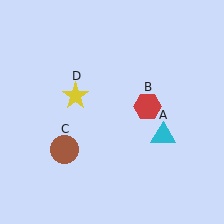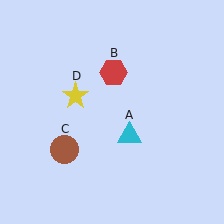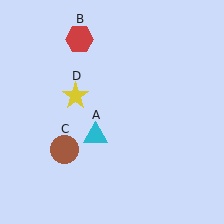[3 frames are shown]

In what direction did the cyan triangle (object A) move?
The cyan triangle (object A) moved left.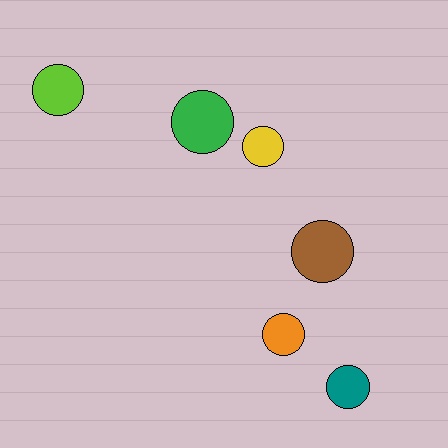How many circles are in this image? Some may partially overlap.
There are 6 circles.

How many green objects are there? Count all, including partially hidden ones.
There is 1 green object.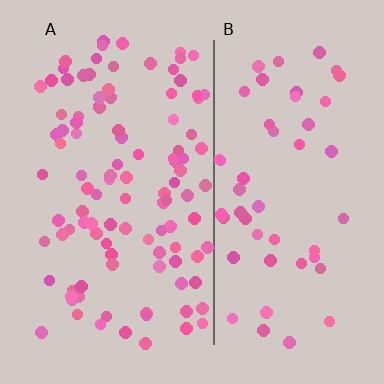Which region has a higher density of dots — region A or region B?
A (the left).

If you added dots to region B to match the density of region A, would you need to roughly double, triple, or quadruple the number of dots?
Approximately double.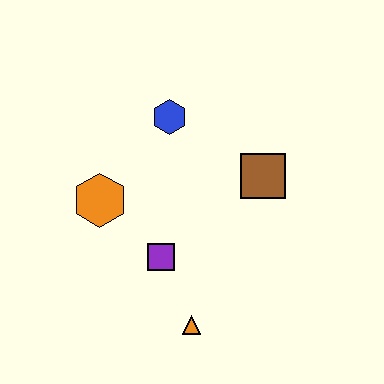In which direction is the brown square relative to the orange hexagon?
The brown square is to the right of the orange hexagon.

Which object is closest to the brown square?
The blue hexagon is closest to the brown square.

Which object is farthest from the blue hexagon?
The orange triangle is farthest from the blue hexagon.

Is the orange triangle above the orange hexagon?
No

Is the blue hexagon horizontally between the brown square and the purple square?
Yes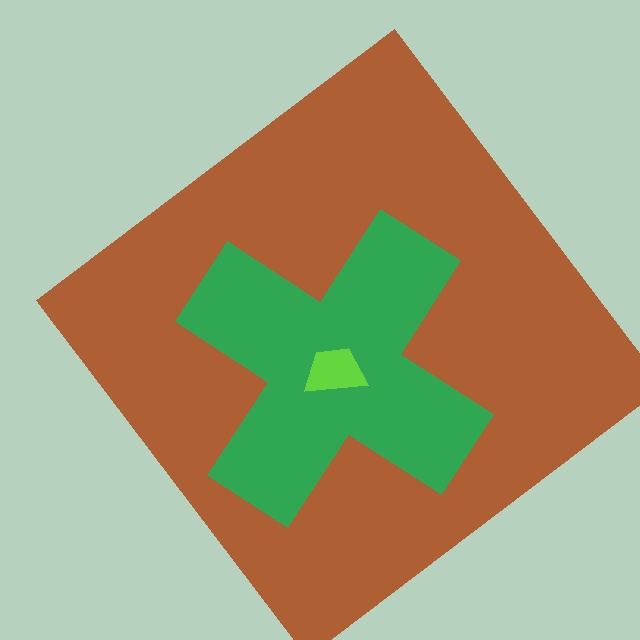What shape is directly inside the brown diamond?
The green cross.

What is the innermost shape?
The lime trapezoid.